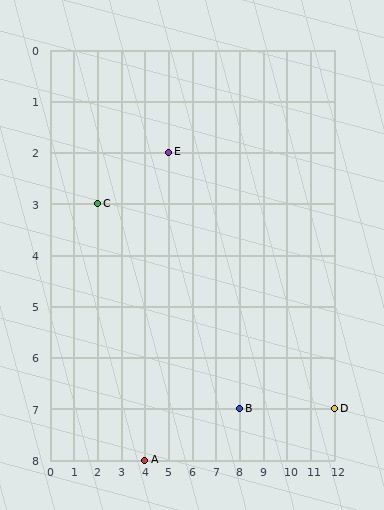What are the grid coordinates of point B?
Point B is at grid coordinates (8, 7).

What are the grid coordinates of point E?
Point E is at grid coordinates (5, 2).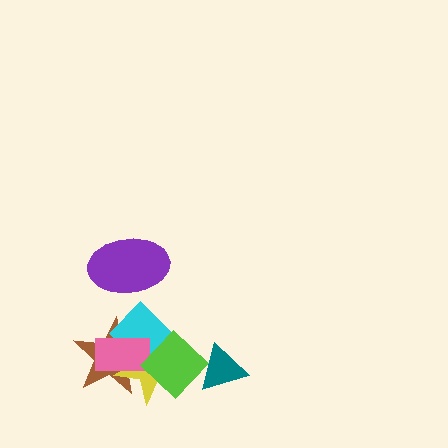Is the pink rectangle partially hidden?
Yes, it is partially covered by another shape.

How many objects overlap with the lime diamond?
5 objects overlap with the lime diamond.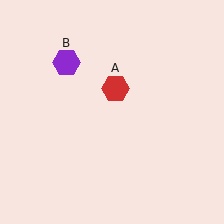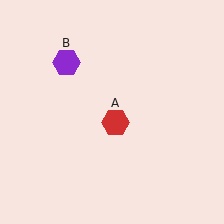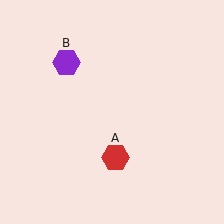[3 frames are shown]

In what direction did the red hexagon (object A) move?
The red hexagon (object A) moved down.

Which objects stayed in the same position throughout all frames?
Purple hexagon (object B) remained stationary.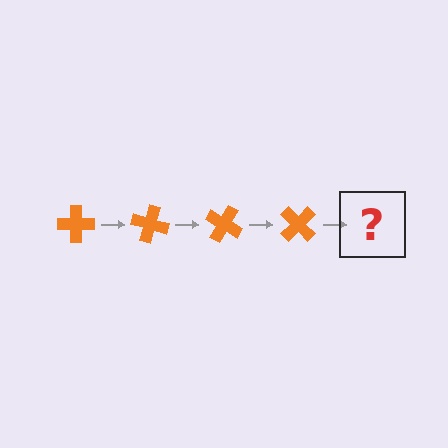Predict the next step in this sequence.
The next step is an orange cross rotated 60 degrees.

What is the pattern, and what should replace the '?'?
The pattern is that the cross rotates 15 degrees each step. The '?' should be an orange cross rotated 60 degrees.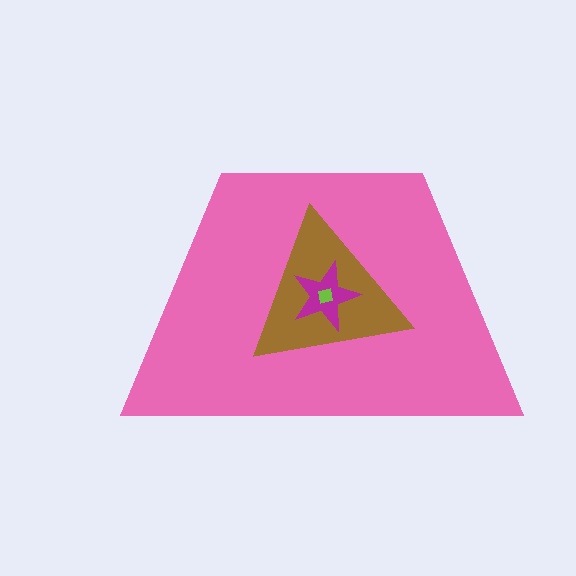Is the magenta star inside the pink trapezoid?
Yes.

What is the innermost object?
The lime square.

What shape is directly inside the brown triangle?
The magenta star.